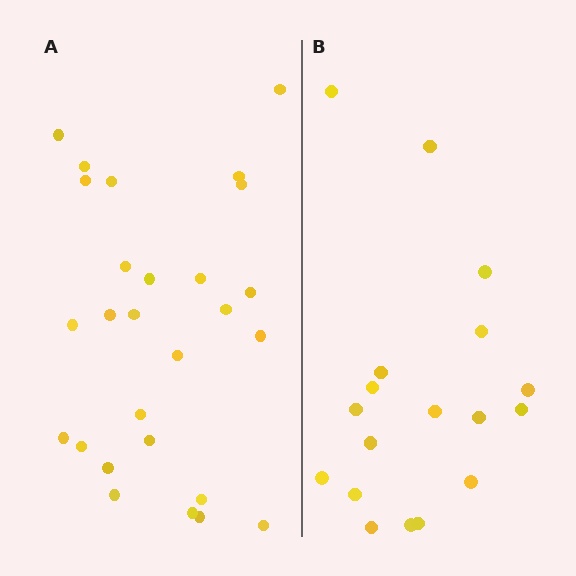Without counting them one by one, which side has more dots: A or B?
Region A (the left region) has more dots.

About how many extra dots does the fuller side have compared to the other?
Region A has roughly 8 or so more dots than region B.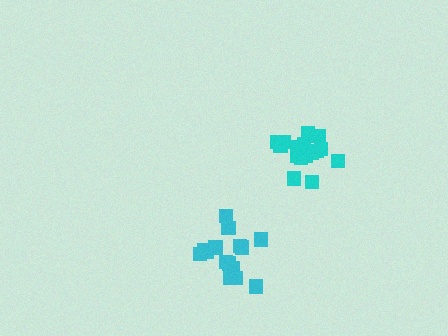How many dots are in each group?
Group 1: 18 dots, Group 2: 16 dots (34 total).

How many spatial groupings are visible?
There are 2 spatial groupings.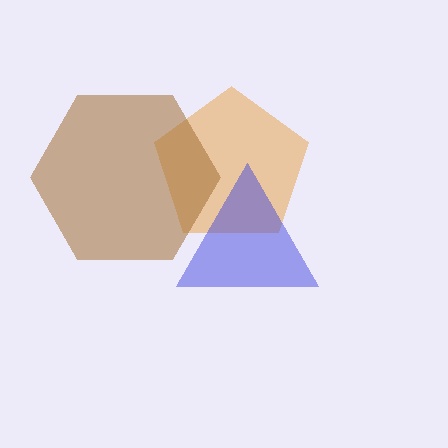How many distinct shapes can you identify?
There are 3 distinct shapes: an orange pentagon, a brown hexagon, a blue triangle.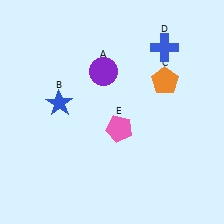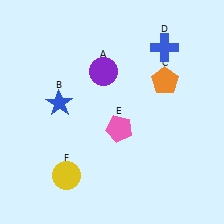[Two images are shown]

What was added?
A yellow circle (F) was added in Image 2.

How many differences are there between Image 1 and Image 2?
There is 1 difference between the two images.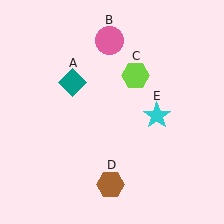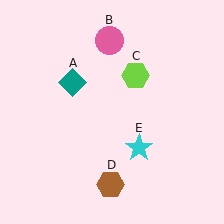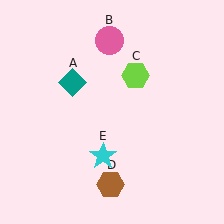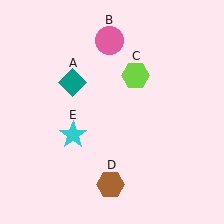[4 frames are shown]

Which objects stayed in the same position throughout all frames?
Teal diamond (object A) and pink circle (object B) and lime hexagon (object C) and brown hexagon (object D) remained stationary.